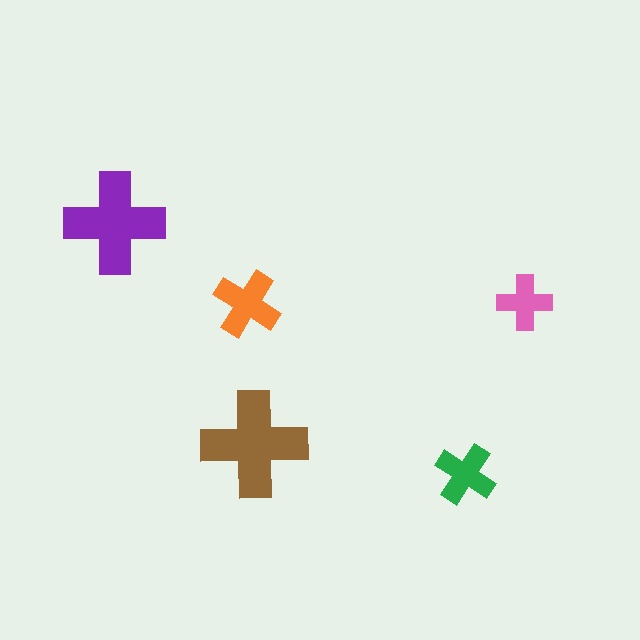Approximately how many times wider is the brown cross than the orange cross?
About 1.5 times wider.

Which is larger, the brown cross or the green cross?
The brown one.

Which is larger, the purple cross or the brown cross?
The brown one.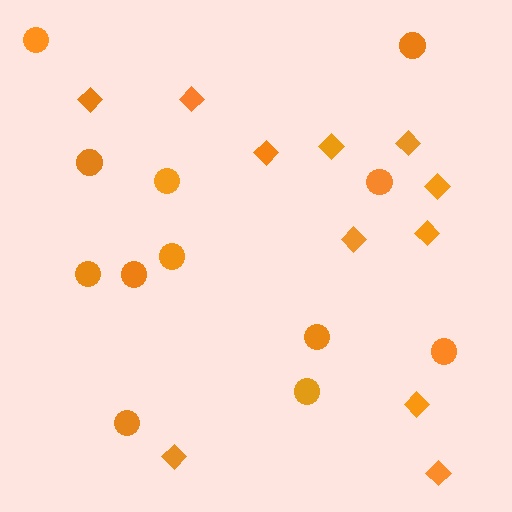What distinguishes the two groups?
There are 2 groups: one group of circles (12) and one group of diamonds (11).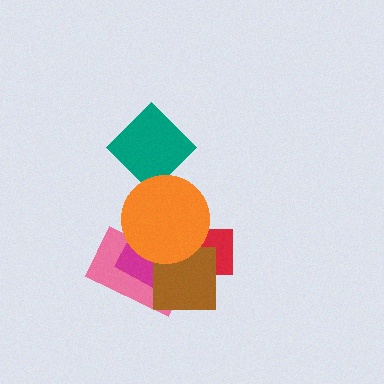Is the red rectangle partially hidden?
Yes, it is partially covered by another shape.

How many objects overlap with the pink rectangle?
4 objects overlap with the pink rectangle.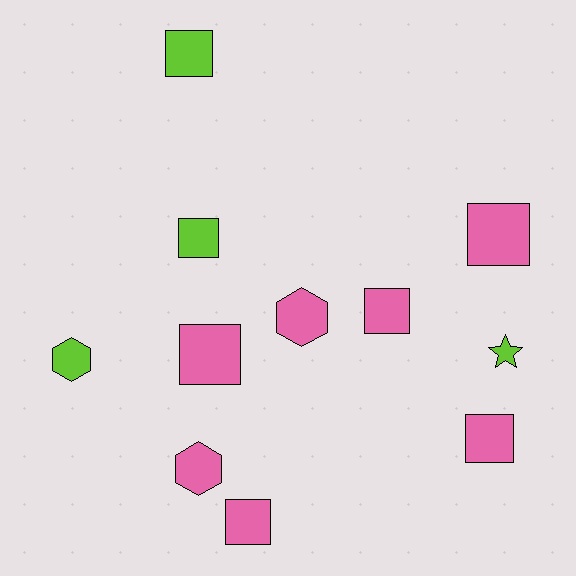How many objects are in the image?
There are 11 objects.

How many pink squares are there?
There are 5 pink squares.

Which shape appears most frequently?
Square, with 7 objects.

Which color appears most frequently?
Pink, with 7 objects.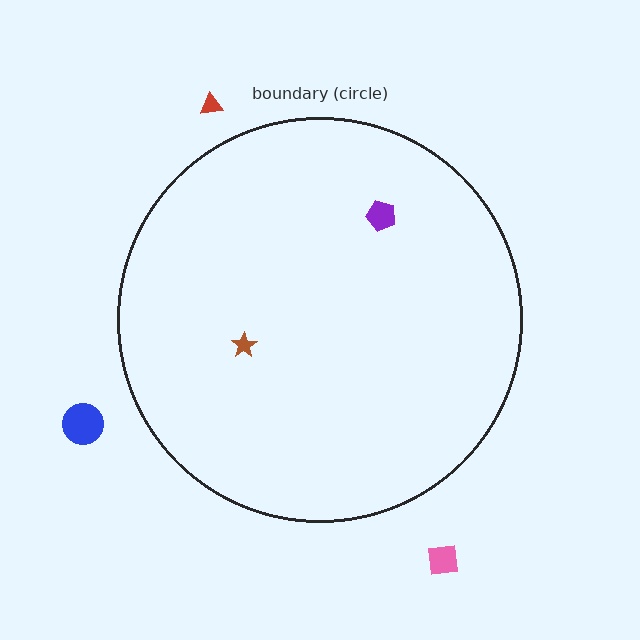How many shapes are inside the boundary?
2 inside, 3 outside.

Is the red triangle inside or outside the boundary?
Outside.